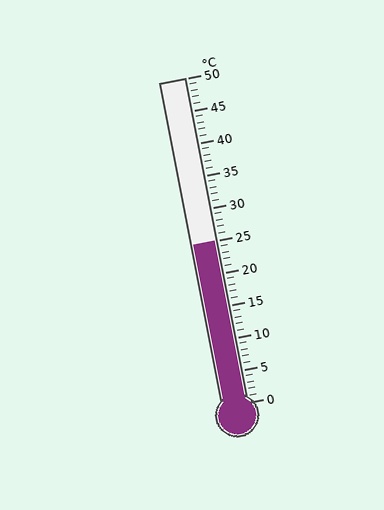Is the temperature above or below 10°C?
The temperature is above 10°C.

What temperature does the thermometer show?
The thermometer shows approximately 25°C.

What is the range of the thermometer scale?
The thermometer scale ranges from 0°C to 50°C.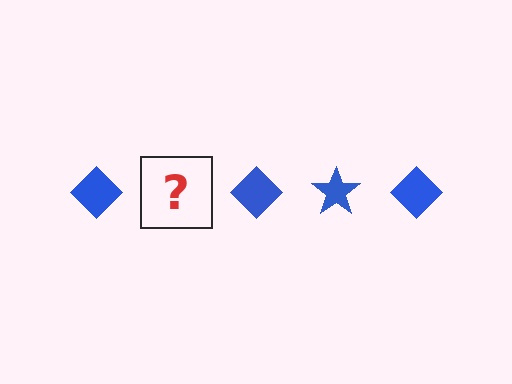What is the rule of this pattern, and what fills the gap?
The rule is that the pattern cycles through diamond, star shapes in blue. The gap should be filled with a blue star.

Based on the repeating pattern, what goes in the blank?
The blank should be a blue star.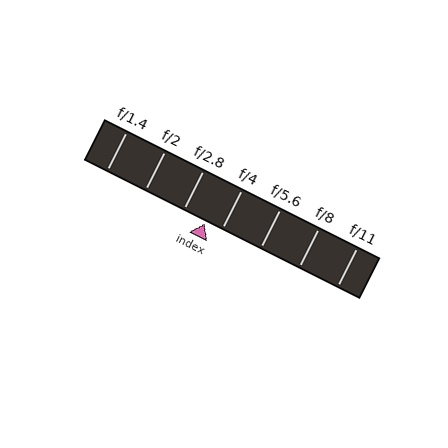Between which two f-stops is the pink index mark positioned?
The index mark is between f/2.8 and f/4.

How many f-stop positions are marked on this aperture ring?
There are 7 f-stop positions marked.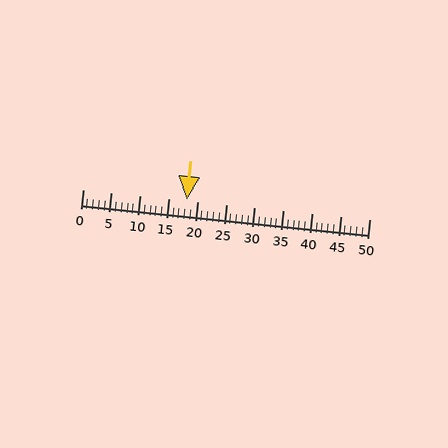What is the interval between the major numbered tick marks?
The major tick marks are spaced 5 units apart.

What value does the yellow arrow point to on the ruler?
The yellow arrow points to approximately 18.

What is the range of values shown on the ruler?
The ruler shows values from 0 to 50.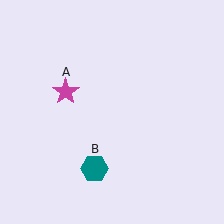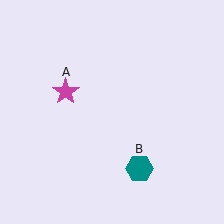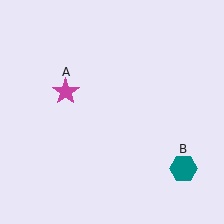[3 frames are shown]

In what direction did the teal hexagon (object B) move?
The teal hexagon (object B) moved right.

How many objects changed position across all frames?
1 object changed position: teal hexagon (object B).